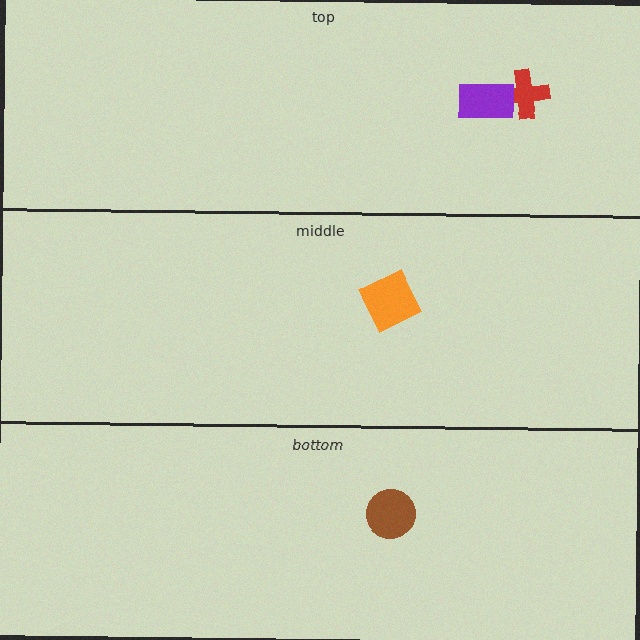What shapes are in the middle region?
The orange diamond.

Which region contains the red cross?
The top region.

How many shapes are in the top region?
2.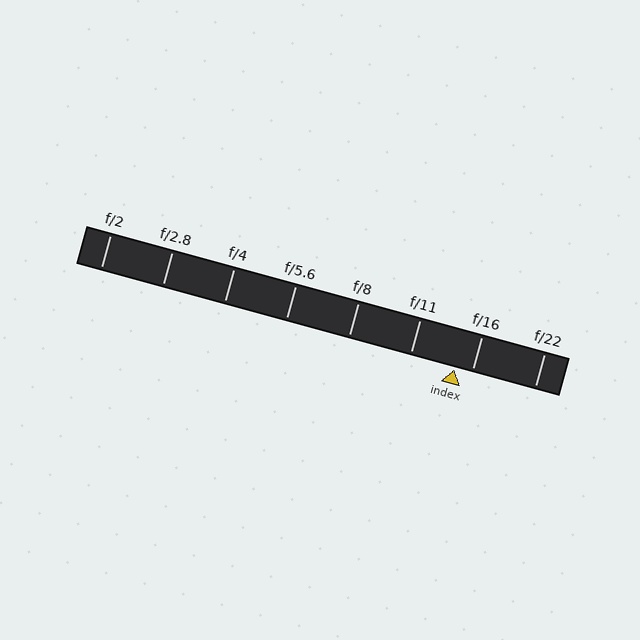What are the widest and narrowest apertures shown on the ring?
The widest aperture shown is f/2 and the narrowest is f/22.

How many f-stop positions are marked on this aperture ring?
There are 8 f-stop positions marked.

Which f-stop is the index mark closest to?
The index mark is closest to f/16.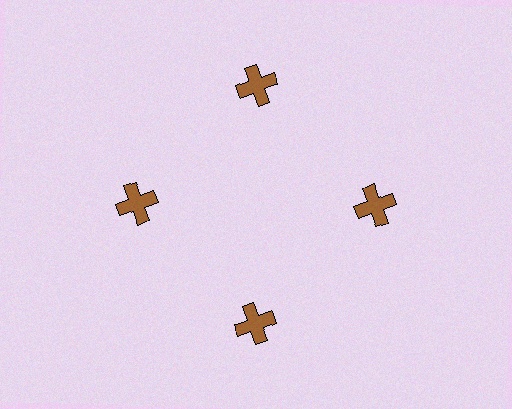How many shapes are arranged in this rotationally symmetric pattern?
There are 4 shapes, arranged in 4 groups of 1.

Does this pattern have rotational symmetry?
Yes, this pattern has 4-fold rotational symmetry. It looks the same after rotating 90 degrees around the center.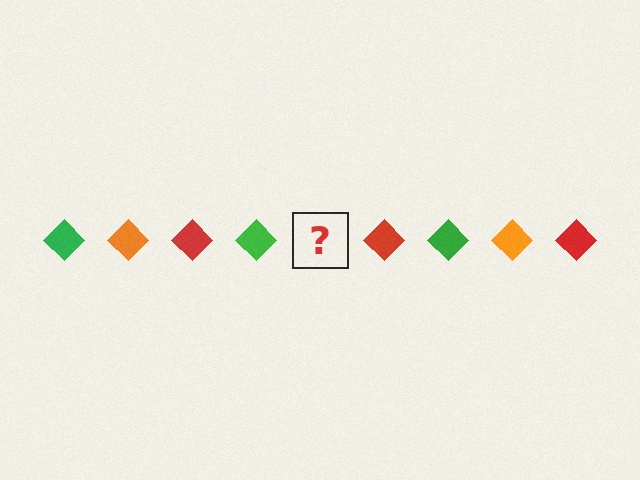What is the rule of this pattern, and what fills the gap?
The rule is that the pattern cycles through green, orange, red diamonds. The gap should be filled with an orange diamond.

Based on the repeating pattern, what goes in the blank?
The blank should be an orange diamond.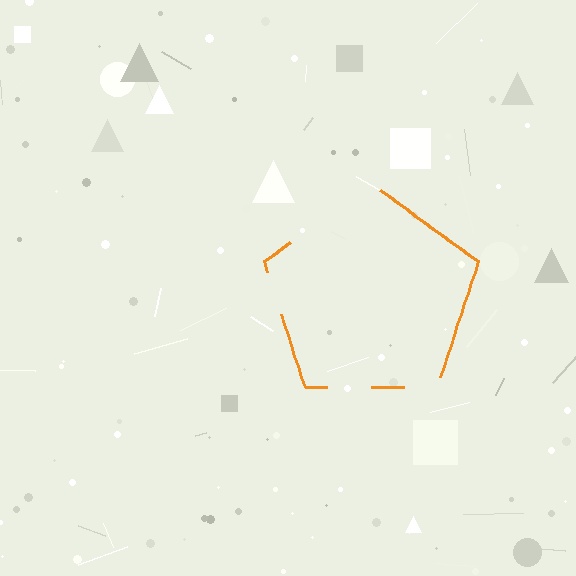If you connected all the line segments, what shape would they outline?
They would outline a pentagon.